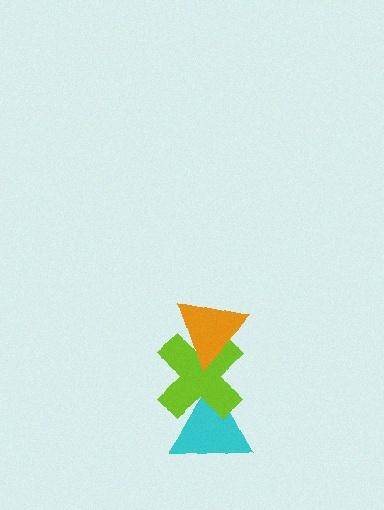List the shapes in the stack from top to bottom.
From top to bottom: the orange triangle, the lime cross, the cyan triangle.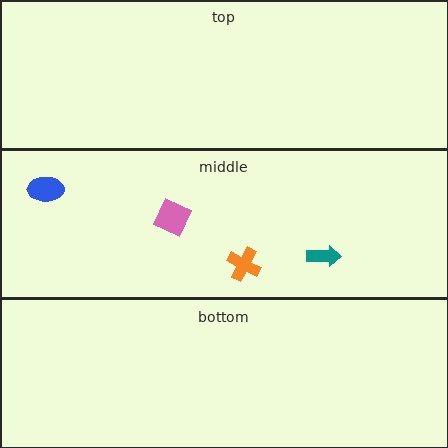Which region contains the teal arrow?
The middle region.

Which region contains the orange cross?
The middle region.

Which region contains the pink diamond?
The middle region.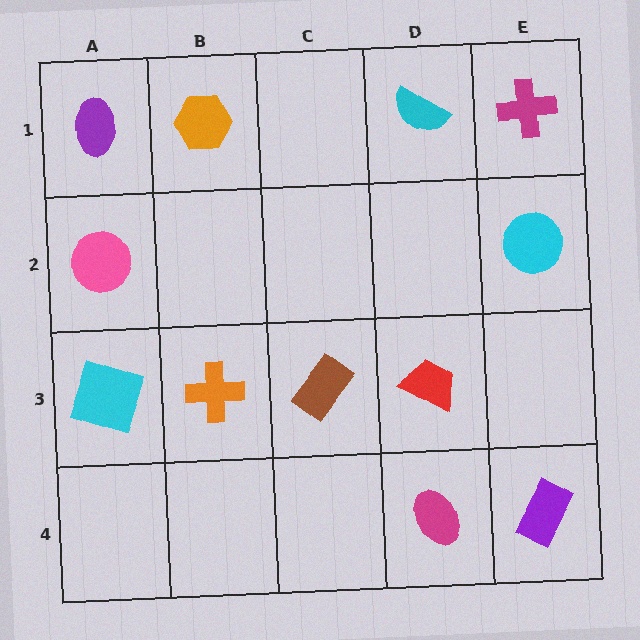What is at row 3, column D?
A red trapezoid.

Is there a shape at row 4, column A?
No, that cell is empty.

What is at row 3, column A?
A cyan square.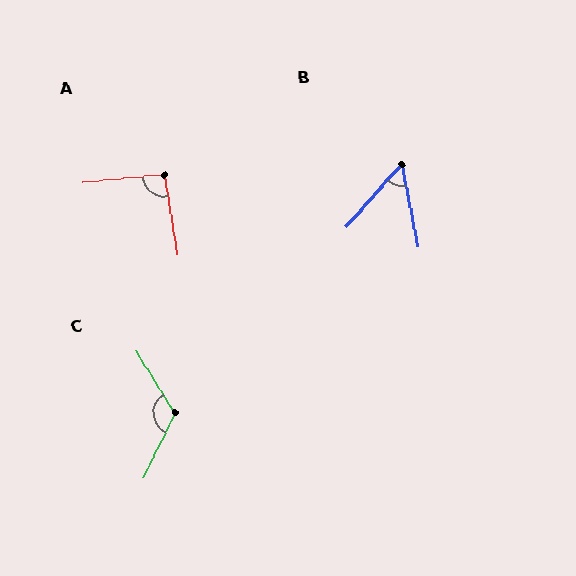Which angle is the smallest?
B, at approximately 52 degrees.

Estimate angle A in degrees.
Approximately 94 degrees.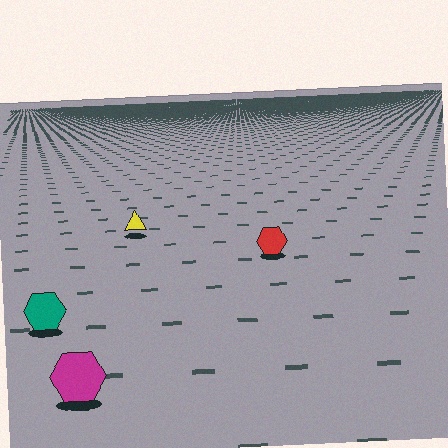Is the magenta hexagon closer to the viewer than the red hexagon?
Yes. The magenta hexagon is closer — you can tell from the texture gradient: the ground texture is coarser near it.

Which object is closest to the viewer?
The magenta hexagon is closest. The texture marks near it are larger and more spread out.